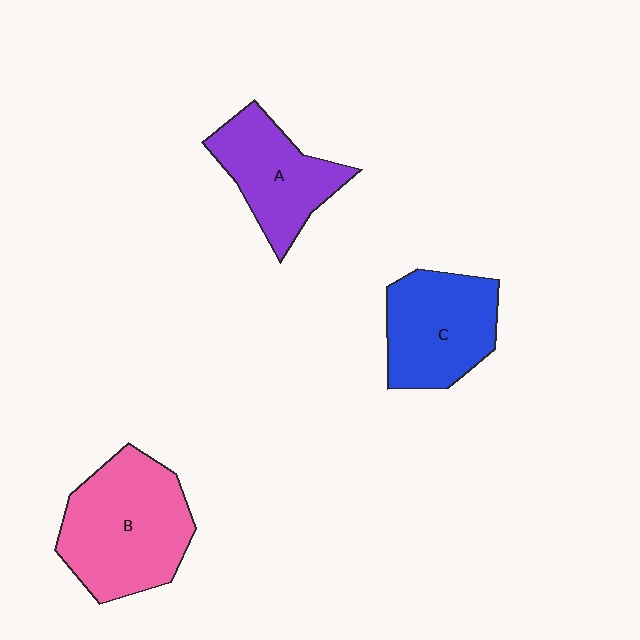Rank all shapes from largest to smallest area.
From largest to smallest: B (pink), C (blue), A (purple).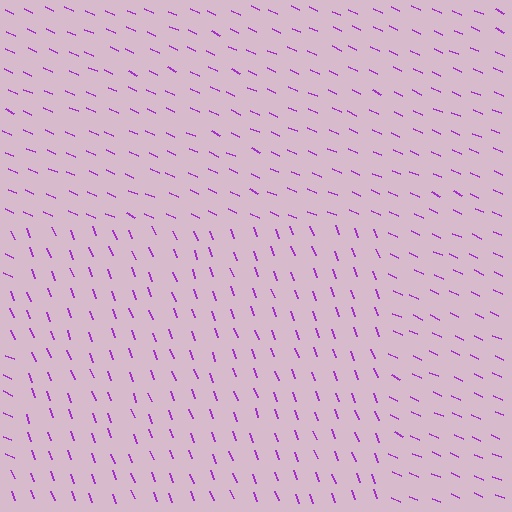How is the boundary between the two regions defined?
The boundary is defined purely by a change in line orientation (approximately 45 degrees difference). All lines are the same color and thickness.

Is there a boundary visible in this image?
Yes, there is a texture boundary formed by a change in line orientation.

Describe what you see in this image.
The image is filled with small purple line segments. A rectangle region in the image has lines oriented differently from the surrounding lines, creating a visible texture boundary.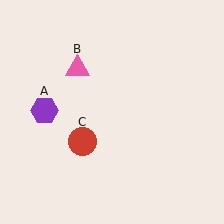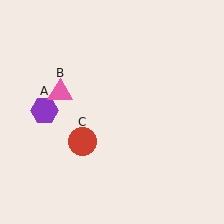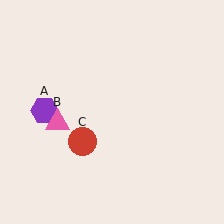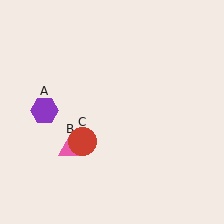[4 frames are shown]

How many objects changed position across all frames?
1 object changed position: pink triangle (object B).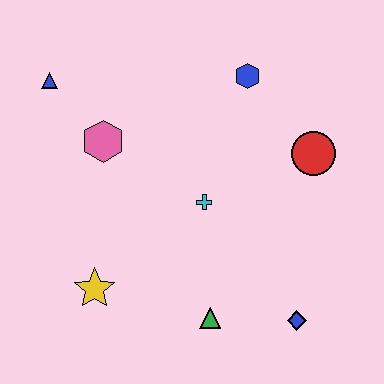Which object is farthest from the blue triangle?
The blue diamond is farthest from the blue triangle.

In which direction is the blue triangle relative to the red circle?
The blue triangle is to the left of the red circle.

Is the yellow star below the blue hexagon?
Yes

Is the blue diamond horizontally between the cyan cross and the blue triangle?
No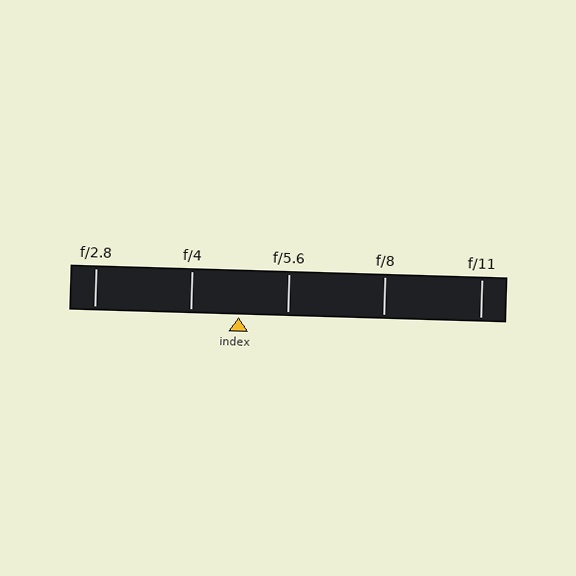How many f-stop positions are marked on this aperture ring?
There are 5 f-stop positions marked.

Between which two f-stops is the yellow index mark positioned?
The index mark is between f/4 and f/5.6.